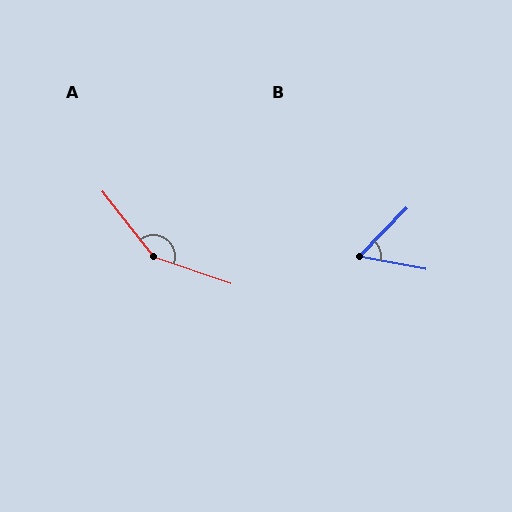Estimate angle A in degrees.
Approximately 147 degrees.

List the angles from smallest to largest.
B (57°), A (147°).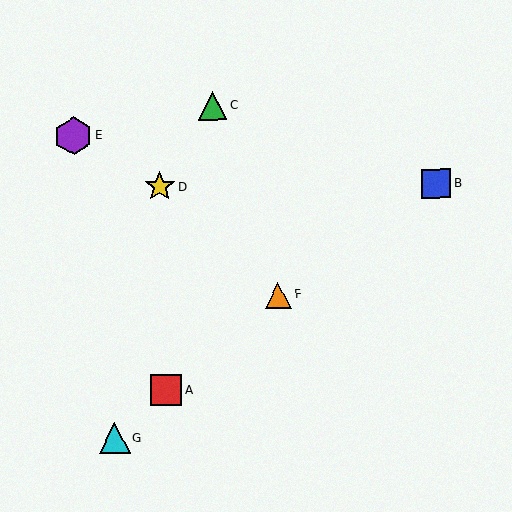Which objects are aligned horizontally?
Objects B, D are aligned horizontally.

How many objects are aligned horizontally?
2 objects (B, D) are aligned horizontally.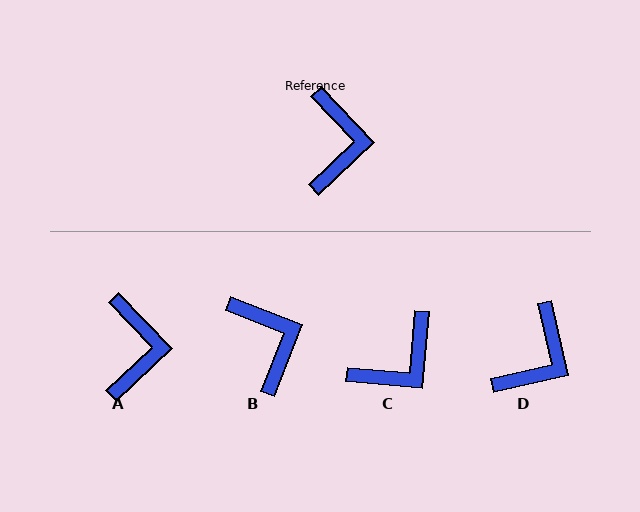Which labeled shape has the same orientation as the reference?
A.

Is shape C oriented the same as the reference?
No, it is off by about 48 degrees.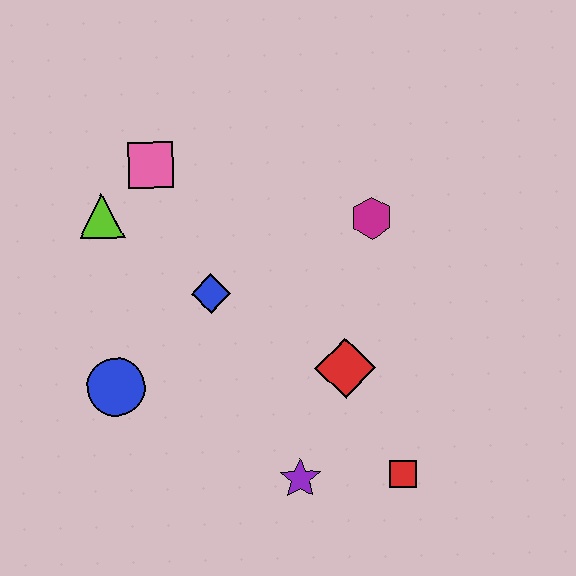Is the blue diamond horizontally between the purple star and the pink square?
Yes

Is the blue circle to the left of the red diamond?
Yes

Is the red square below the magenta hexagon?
Yes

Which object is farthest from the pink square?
The red square is farthest from the pink square.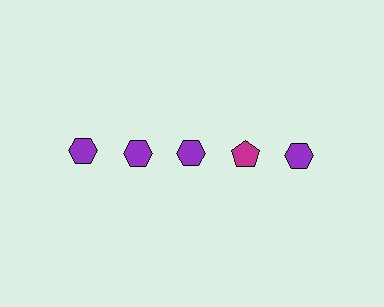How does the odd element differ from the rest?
It differs in both color (magenta instead of purple) and shape (pentagon instead of hexagon).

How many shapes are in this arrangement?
There are 5 shapes arranged in a grid pattern.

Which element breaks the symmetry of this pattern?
The magenta pentagon in the top row, second from right column breaks the symmetry. All other shapes are purple hexagons.